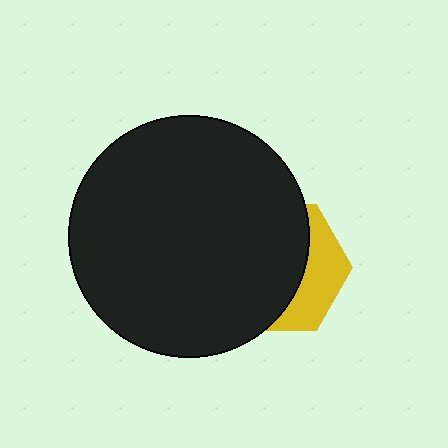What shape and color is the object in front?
The object in front is a black circle.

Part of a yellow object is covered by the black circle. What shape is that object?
It is a hexagon.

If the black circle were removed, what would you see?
You would see the complete yellow hexagon.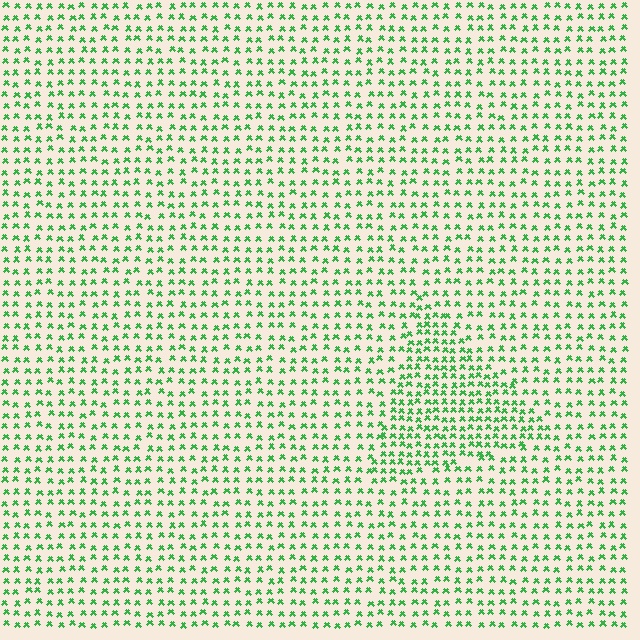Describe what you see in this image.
The image contains small green elements arranged at two different densities. A triangle-shaped region is visible where the elements are more densely packed than the surrounding area.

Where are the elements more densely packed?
The elements are more densely packed inside the triangle boundary.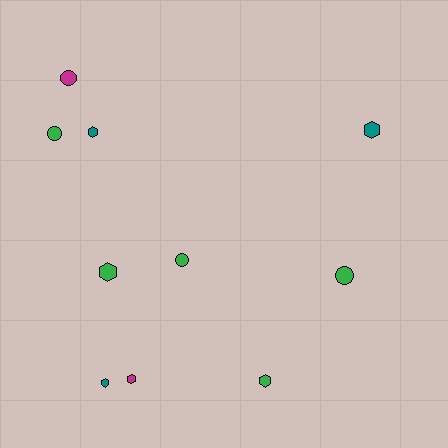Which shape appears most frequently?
Hexagon, with 6 objects.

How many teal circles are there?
There are no teal circles.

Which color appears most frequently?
Green, with 5 objects.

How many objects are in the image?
There are 10 objects.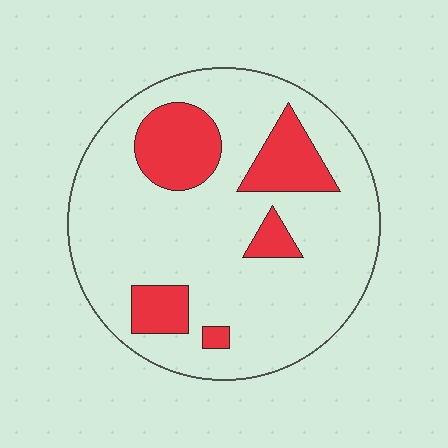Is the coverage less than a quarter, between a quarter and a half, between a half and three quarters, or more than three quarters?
Less than a quarter.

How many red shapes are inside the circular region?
5.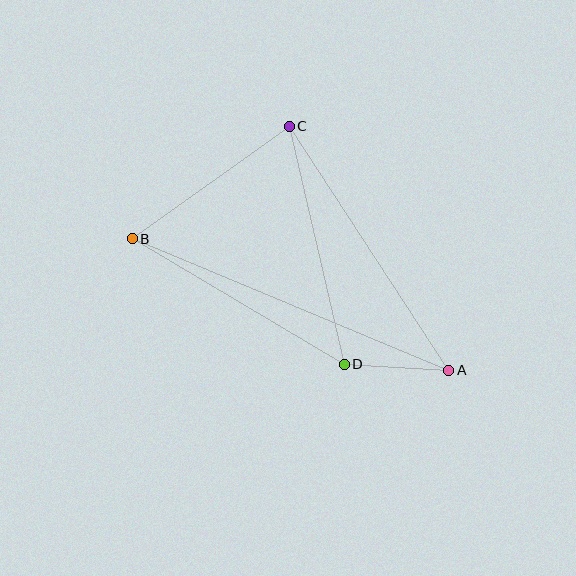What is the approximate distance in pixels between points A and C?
The distance between A and C is approximately 292 pixels.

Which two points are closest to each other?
Points A and D are closest to each other.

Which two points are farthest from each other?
Points A and B are farthest from each other.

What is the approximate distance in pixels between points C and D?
The distance between C and D is approximately 245 pixels.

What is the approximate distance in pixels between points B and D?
The distance between B and D is approximately 247 pixels.